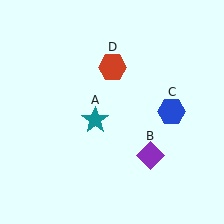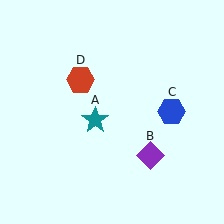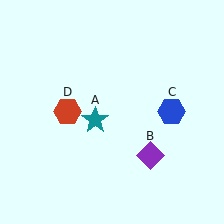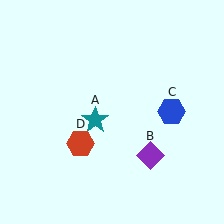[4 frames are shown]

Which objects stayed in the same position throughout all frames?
Teal star (object A) and purple diamond (object B) and blue hexagon (object C) remained stationary.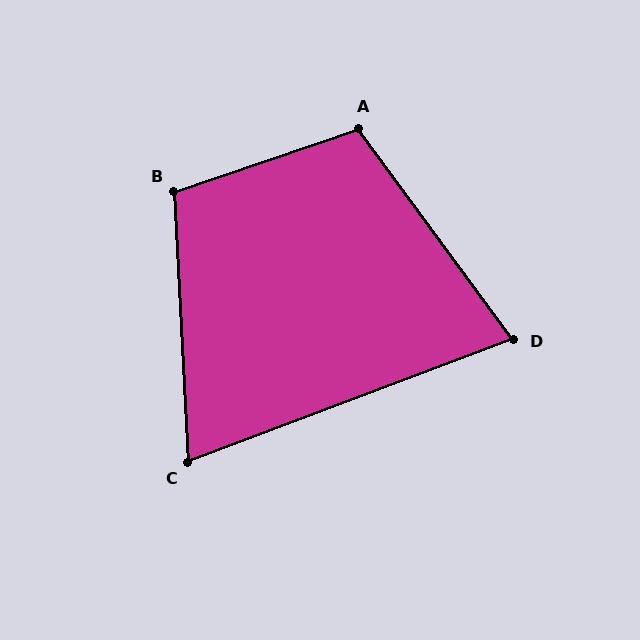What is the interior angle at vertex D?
Approximately 74 degrees (acute).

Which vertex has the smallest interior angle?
C, at approximately 72 degrees.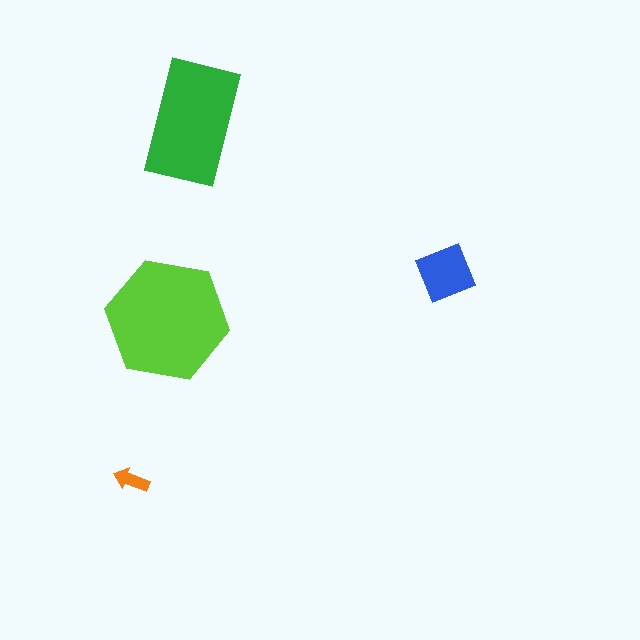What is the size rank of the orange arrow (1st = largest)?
4th.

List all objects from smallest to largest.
The orange arrow, the blue square, the green rectangle, the lime hexagon.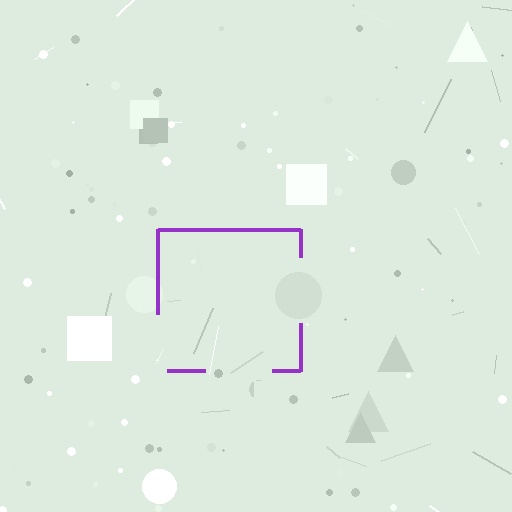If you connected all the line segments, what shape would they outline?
They would outline a square.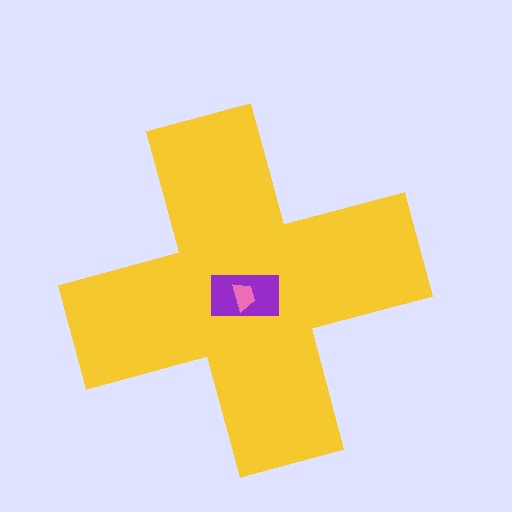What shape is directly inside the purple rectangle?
The pink trapezoid.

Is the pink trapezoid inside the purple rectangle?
Yes.